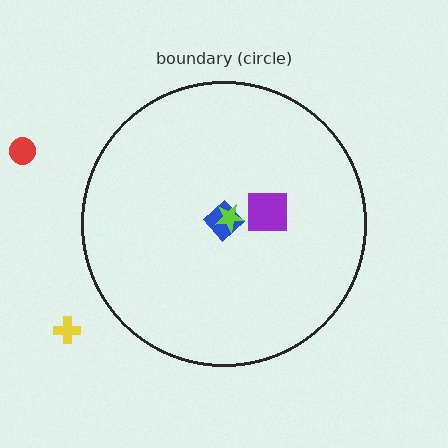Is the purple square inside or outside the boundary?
Inside.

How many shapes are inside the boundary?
3 inside, 2 outside.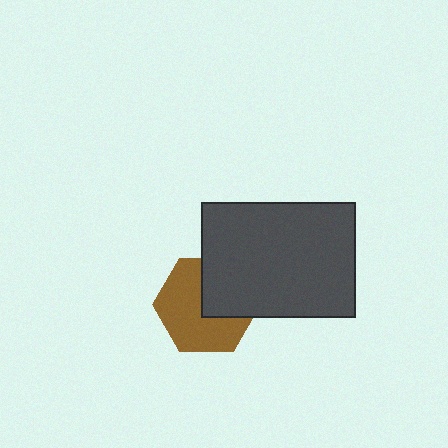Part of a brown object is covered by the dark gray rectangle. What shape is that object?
It is a hexagon.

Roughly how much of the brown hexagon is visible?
About half of it is visible (roughly 63%).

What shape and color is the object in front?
The object in front is a dark gray rectangle.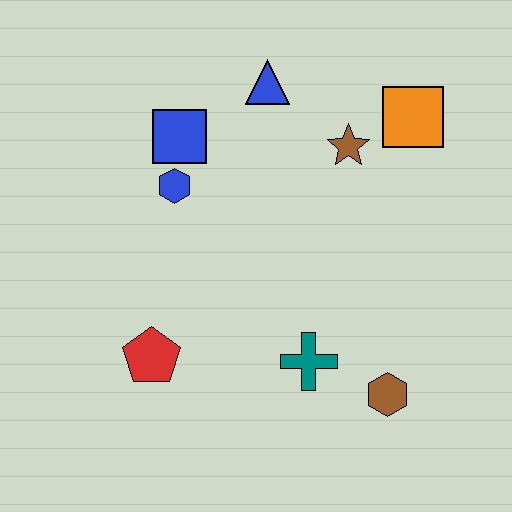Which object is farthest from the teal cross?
The blue triangle is farthest from the teal cross.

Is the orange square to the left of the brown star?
No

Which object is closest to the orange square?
The brown star is closest to the orange square.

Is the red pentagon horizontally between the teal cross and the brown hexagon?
No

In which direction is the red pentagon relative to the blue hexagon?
The red pentagon is below the blue hexagon.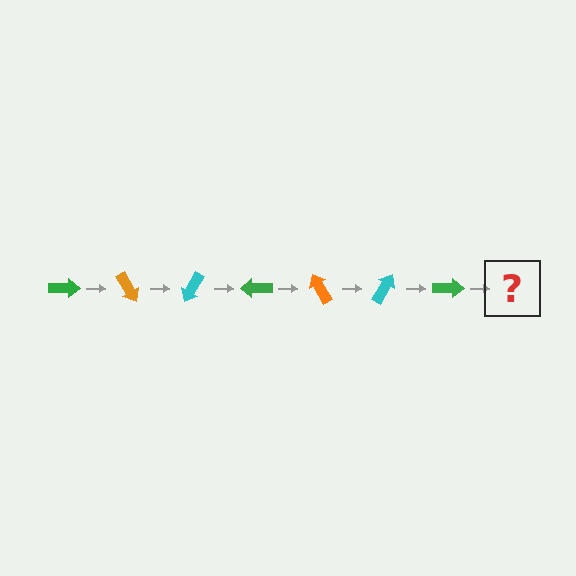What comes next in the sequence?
The next element should be an orange arrow, rotated 420 degrees from the start.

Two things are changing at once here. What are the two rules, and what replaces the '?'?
The two rules are that it rotates 60 degrees each step and the color cycles through green, orange, and cyan. The '?' should be an orange arrow, rotated 420 degrees from the start.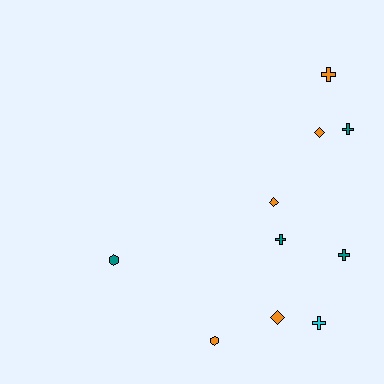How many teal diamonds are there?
There are no teal diamonds.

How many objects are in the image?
There are 10 objects.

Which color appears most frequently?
Orange, with 5 objects.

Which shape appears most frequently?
Cross, with 5 objects.